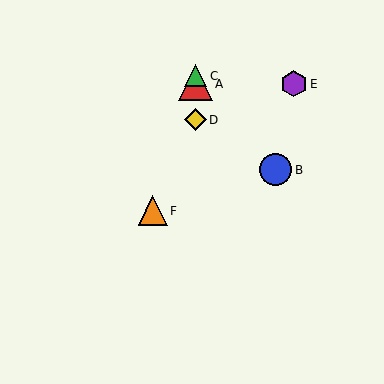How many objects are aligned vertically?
3 objects (A, C, D) are aligned vertically.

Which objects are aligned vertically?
Objects A, C, D are aligned vertically.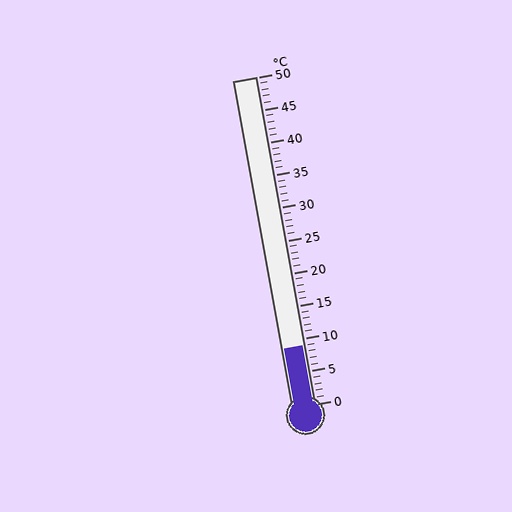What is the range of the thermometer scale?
The thermometer scale ranges from 0°C to 50°C.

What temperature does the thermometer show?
The thermometer shows approximately 9°C.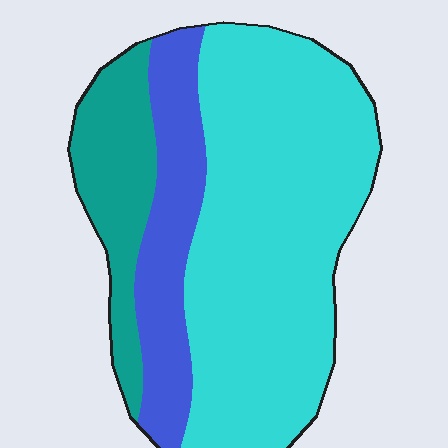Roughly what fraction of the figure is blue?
Blue takes up between a sixth and a third of the figure.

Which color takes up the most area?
Cyan, at roughly 60%.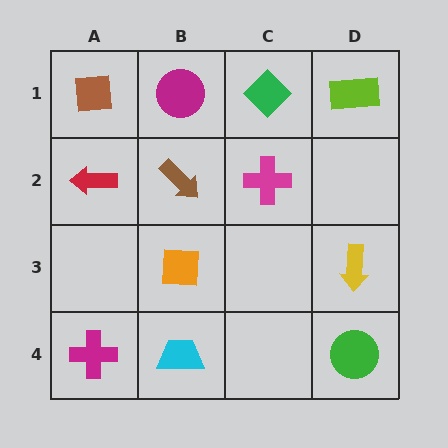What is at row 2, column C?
A magenta cross.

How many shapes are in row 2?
3 shapes.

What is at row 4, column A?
A magenta cross.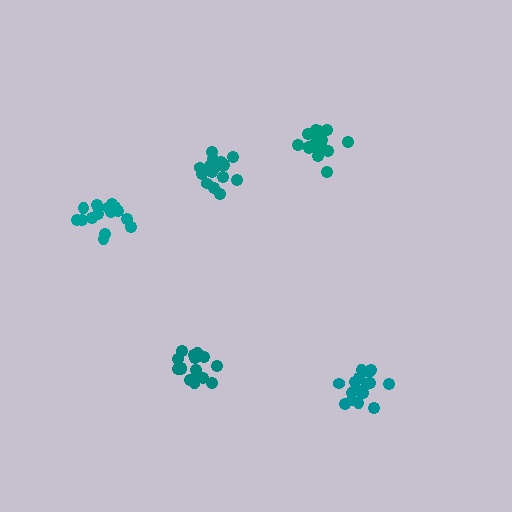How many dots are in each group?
Group 1: 17 dots, Group 2: 16 dots, Group 3: 18 dots, Group 4: 19 dots, Group 5: 16 dots (86 total).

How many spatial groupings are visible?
There are 5 spatial groupings.